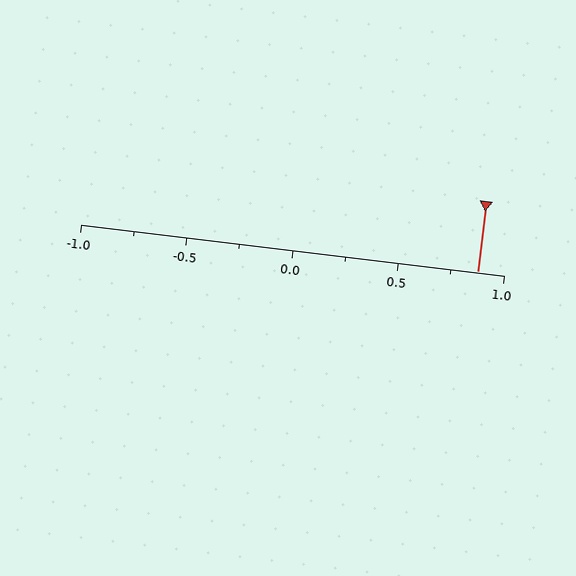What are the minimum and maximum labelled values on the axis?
The axis runs from -1.0 to 1.0.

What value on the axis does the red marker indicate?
The marker indicates approximately 0.88.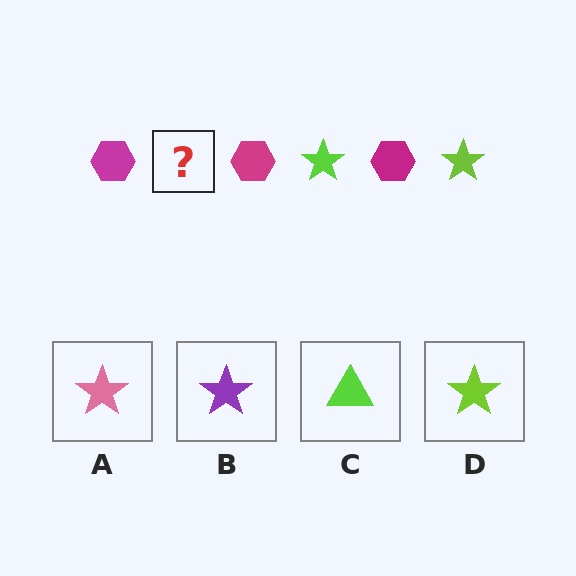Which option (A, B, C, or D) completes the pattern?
D.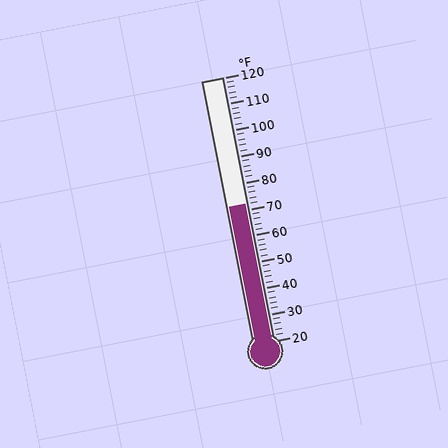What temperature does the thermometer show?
The thermometer shows approximately 72°F.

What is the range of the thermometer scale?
The thermometer scale ranges from 20°F to 120°F.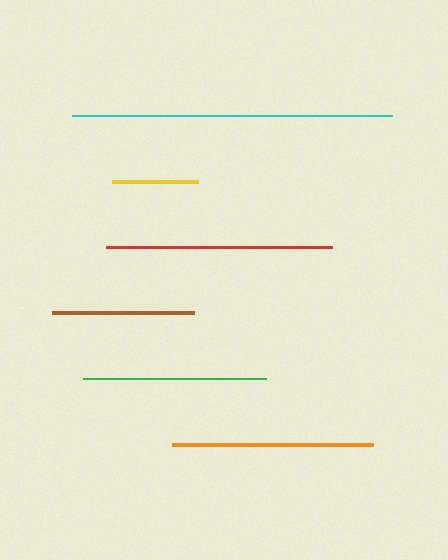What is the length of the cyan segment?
The cyan segment is approximately 320 pixels long.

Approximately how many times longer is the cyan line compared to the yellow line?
The cyan line is approximately 3.7 times the length of the yellow line.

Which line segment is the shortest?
The yellow line is the shortest at approximately 86 pixels.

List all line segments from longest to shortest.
From longest to shortest: cyan, red, orange, green, brown, yellow.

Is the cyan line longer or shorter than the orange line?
The cyan line is longer than the orange line.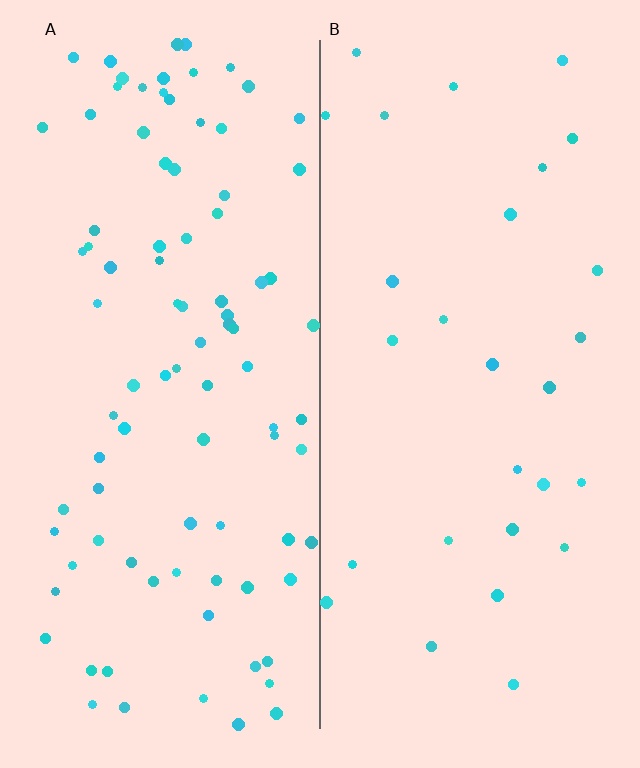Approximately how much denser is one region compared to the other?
Approximately 3.2× — region A over region B.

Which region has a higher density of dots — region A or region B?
A (the left).